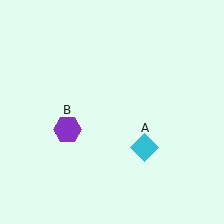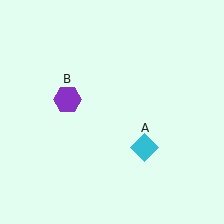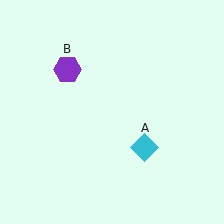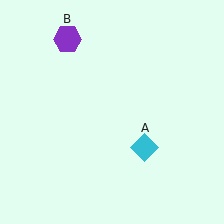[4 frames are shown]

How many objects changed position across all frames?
1 object changed position: purple hexagon (object B).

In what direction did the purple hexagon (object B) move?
The purple hexagon (object B) moved up.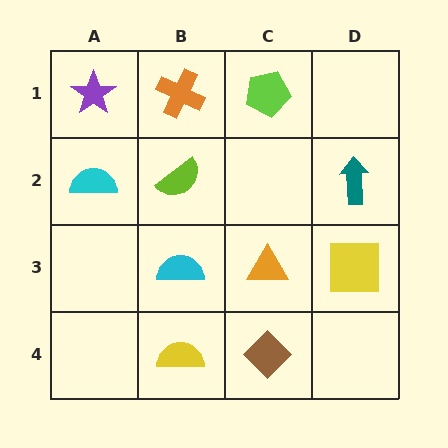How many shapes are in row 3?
3 shapes.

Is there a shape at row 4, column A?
No, that cell is empty.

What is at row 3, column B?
A cyan semicircle.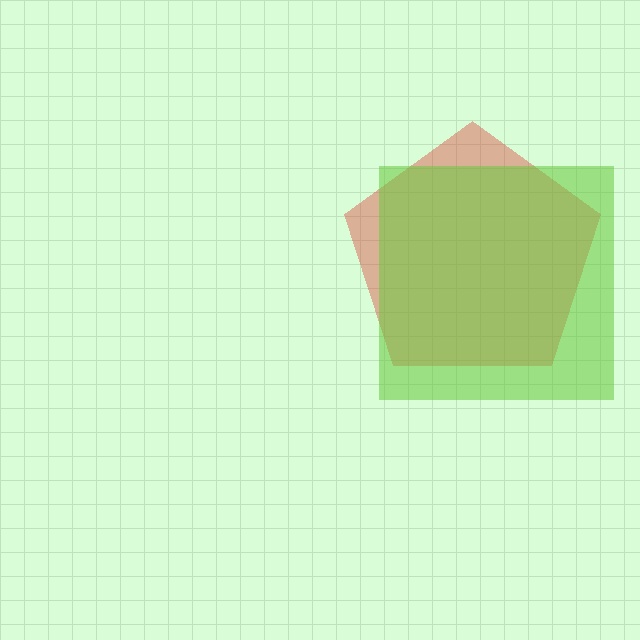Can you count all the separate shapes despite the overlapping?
Yes, there are 2 separate shapes.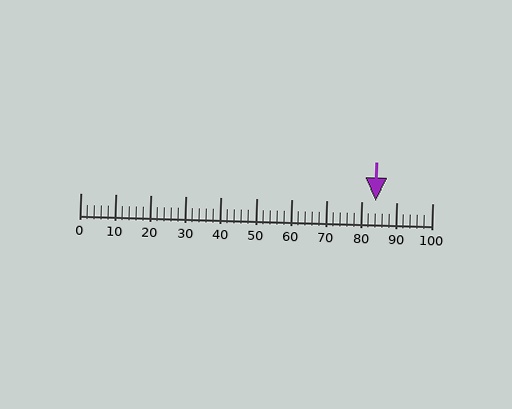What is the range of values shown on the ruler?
The ruler shows values from 0 to 100.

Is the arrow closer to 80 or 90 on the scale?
The arrow is closer to 80.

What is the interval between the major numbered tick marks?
The major tick marks are spaced 10 units apart.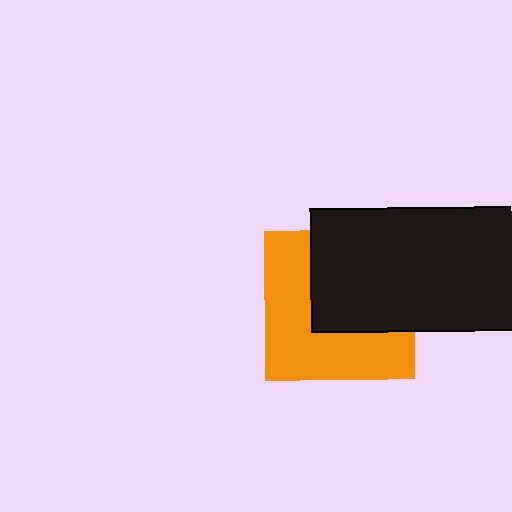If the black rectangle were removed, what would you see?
You would see the complete orange square.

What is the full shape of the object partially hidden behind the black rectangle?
The partially hidden object is an orange square.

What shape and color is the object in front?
The object in front is a black rectangle.